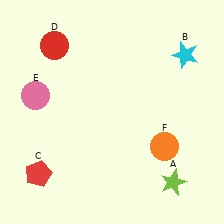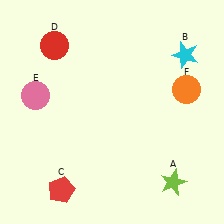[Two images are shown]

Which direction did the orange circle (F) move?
The orange circle (F) moved up.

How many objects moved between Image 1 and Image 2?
2 objects moved between the two images.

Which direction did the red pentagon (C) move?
The red pentagon (C) moved right.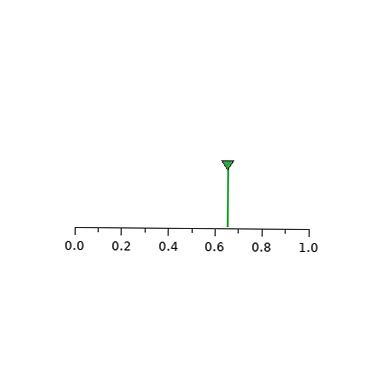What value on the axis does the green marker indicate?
The marker indicates approximately 0.65.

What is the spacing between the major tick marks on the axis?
The major ticks are spaced 0.2 apart.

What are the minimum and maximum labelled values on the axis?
The axis runs from 0.0 to 1.0.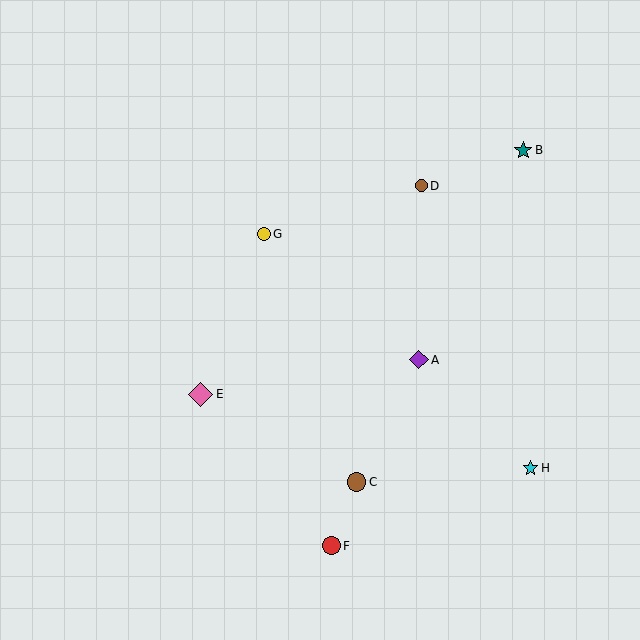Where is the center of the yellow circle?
The center of the yellow circle is at (264, 234).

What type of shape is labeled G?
Shape G is a yellow circle.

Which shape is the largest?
The pink diamond (labeled E) is the largest.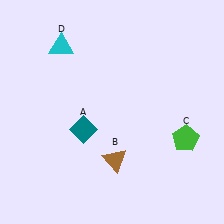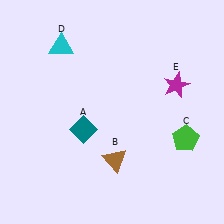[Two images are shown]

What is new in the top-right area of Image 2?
A magenta star (E) was added in the top-right area of Image 2.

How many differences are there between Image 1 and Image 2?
There is 1 difference between the two images.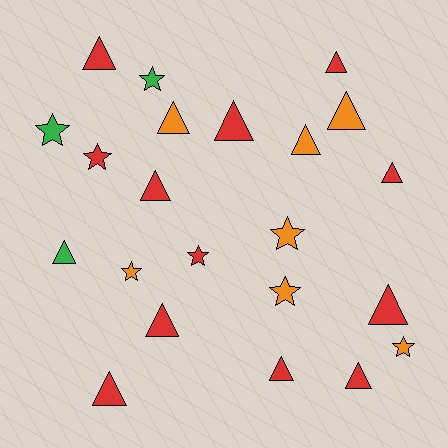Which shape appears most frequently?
Triangle, with 14 objects.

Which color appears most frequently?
Red, with 12 objects.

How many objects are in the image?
There are 22 objects.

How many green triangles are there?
There is 1 green triangle.